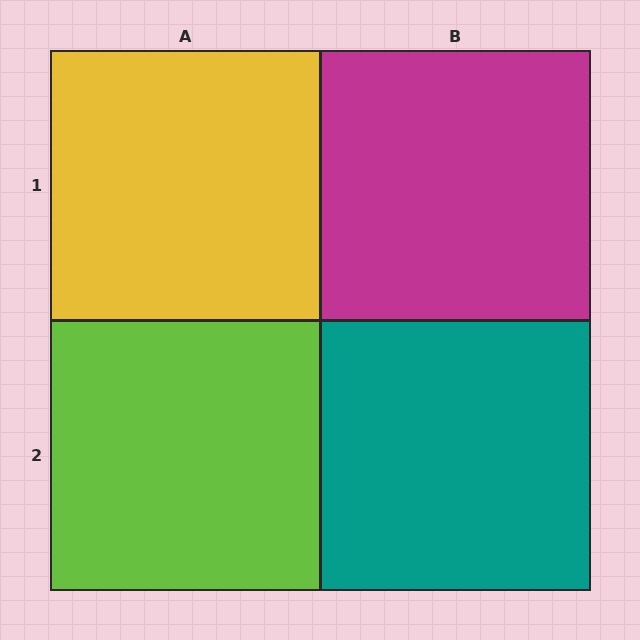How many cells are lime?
1 cell is lime.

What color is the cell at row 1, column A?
Yellow.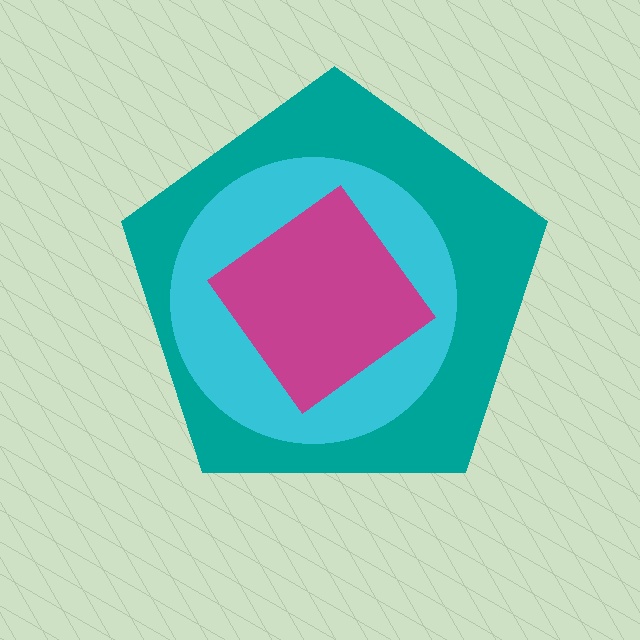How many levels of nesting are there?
3.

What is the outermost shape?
The teal pentagon.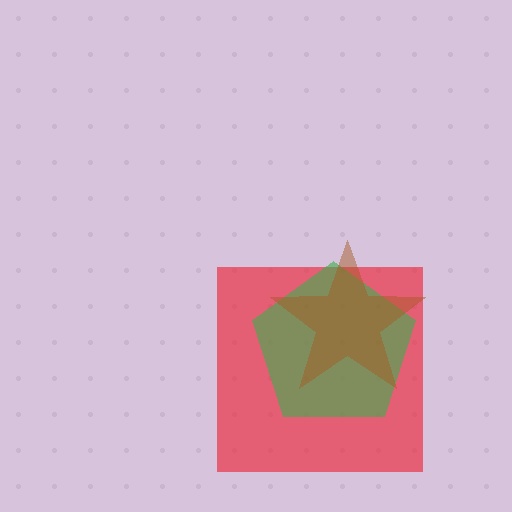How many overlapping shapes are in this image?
There are 3 overlapping shapes in the image.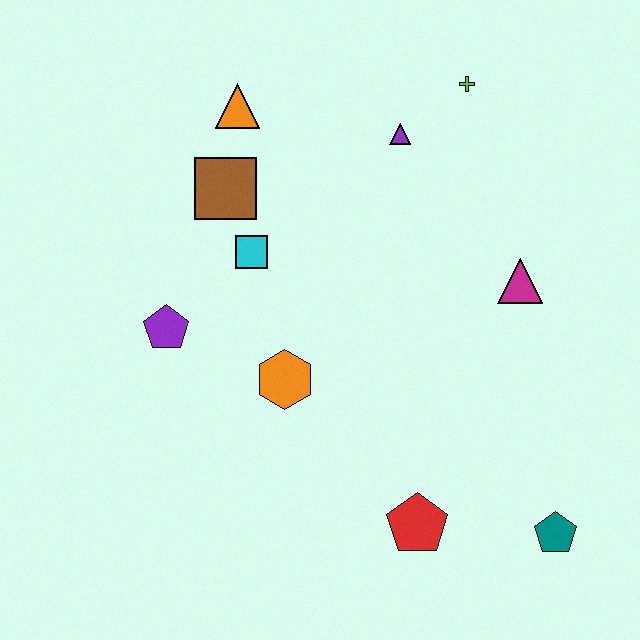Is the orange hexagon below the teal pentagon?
No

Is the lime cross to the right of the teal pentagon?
No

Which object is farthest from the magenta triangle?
The purple pentagon is farthest from the magenta triangle.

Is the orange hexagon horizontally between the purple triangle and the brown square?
Yes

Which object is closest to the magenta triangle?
The purple triangle is closest to the magenta triangle.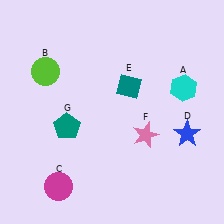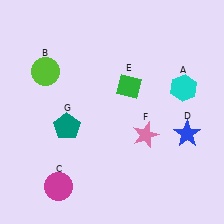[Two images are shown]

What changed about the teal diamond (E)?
In Image 1, E is teal. In Image 2, it changed to green.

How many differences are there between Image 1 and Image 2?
There is 1 difference between the two images.